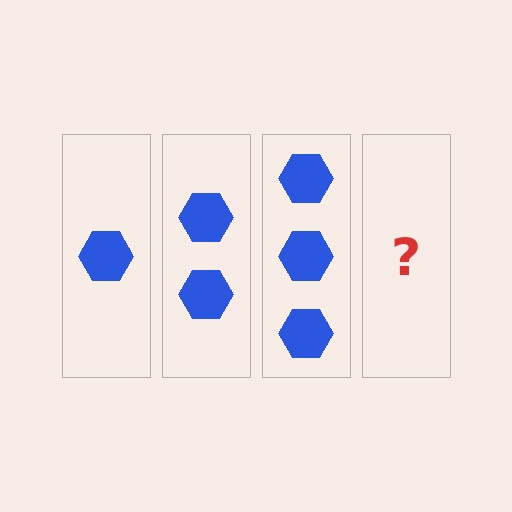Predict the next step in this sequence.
The next step is 4 hexagons.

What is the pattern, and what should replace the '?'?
The pattern is that each step adds one more hexagon. The '?' should be 4 hexagons.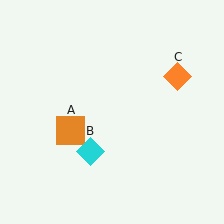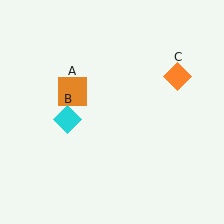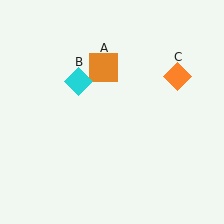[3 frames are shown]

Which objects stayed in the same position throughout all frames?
Orange diamond (object C) remained stationary.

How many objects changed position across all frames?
2 objects changed position: orange square (object A), cyan diamond (object B).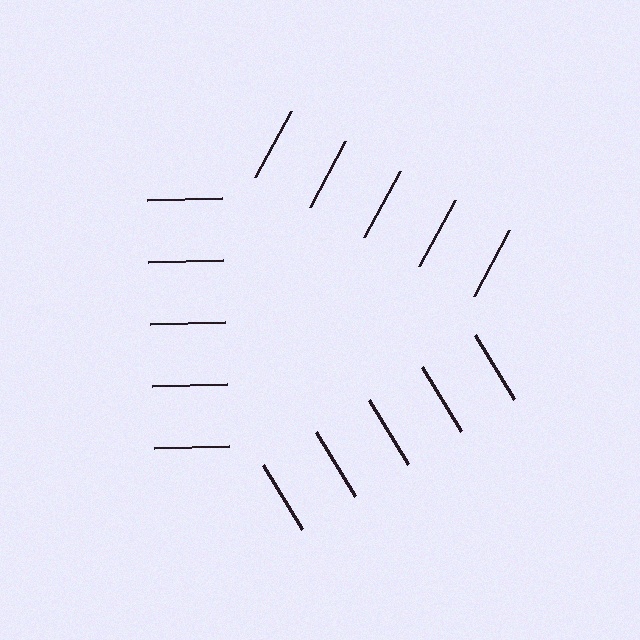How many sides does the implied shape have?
3 sides — the line-ends trace a triangle.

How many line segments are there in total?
15 — 5 along each of the 3 edges.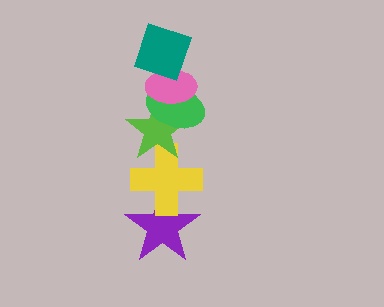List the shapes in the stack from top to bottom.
From top to bottom: the teal diamond, the pink ellipse, the green ellipse, the lime star, the yellow cross, the purple star.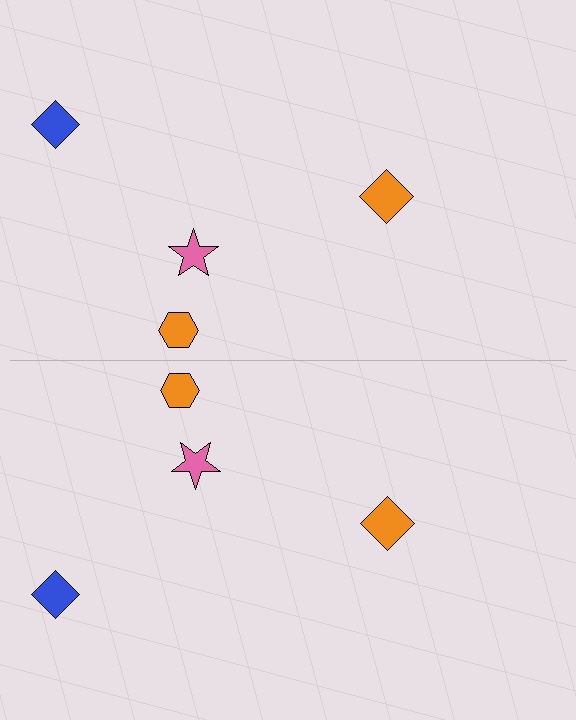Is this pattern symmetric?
Yes, this pattern has bilateral (reflection) symmetry.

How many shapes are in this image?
There are 8 shapes in this image.